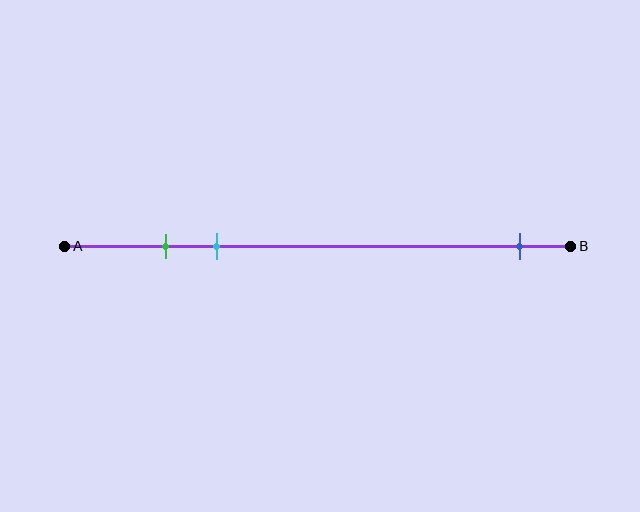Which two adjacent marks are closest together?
The green and cyan marks are the closest adjacent pair.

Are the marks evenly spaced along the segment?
No, the marks are not evenly spaced.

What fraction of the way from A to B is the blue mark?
The blue mark is approximately 90% (0.9) of the way from A to B.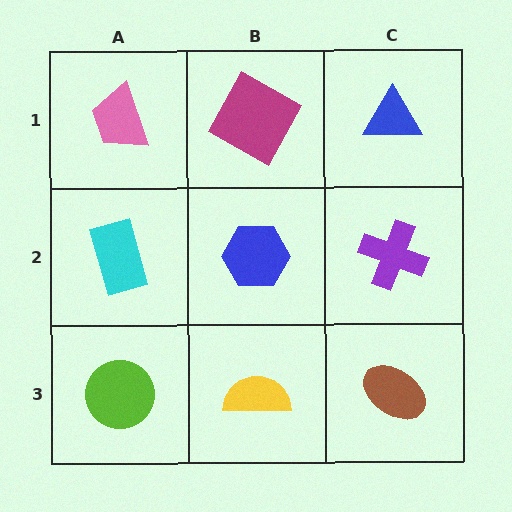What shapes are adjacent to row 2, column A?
A pink trapezoid (row 1, column A), a lime circle (row 3, column A), a blue hexagon (row 2, column B).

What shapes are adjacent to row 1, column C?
A purple cross (row 2, column C), a magenta square (row 1, column B).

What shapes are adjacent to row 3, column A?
A cyan rectangle (row 2, column A), a yellow semicircle (row 3, column B).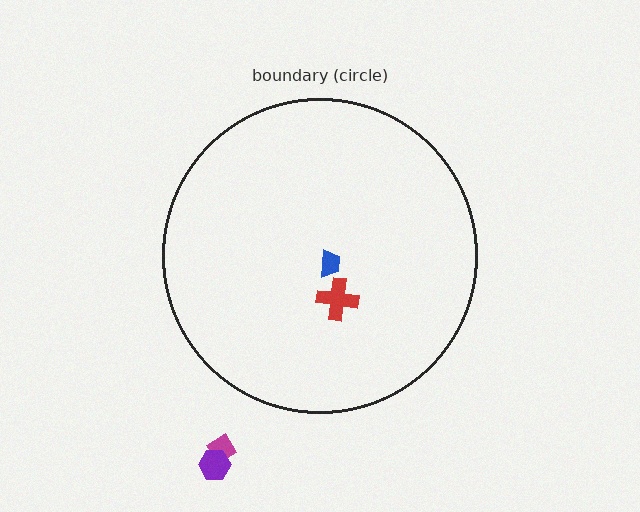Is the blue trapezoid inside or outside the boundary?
Inside.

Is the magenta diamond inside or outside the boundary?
Outside.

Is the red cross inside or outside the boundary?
Inside.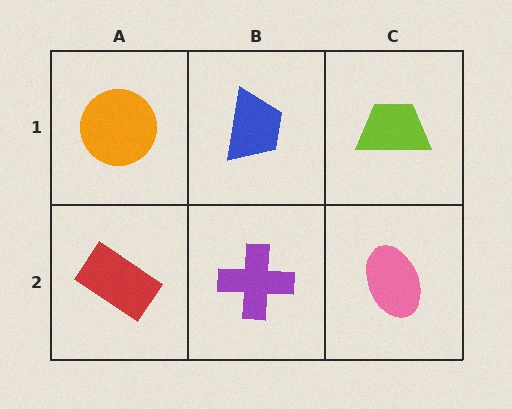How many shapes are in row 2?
3 shapes.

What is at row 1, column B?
A blue trapezoid.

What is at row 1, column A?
An orange circle.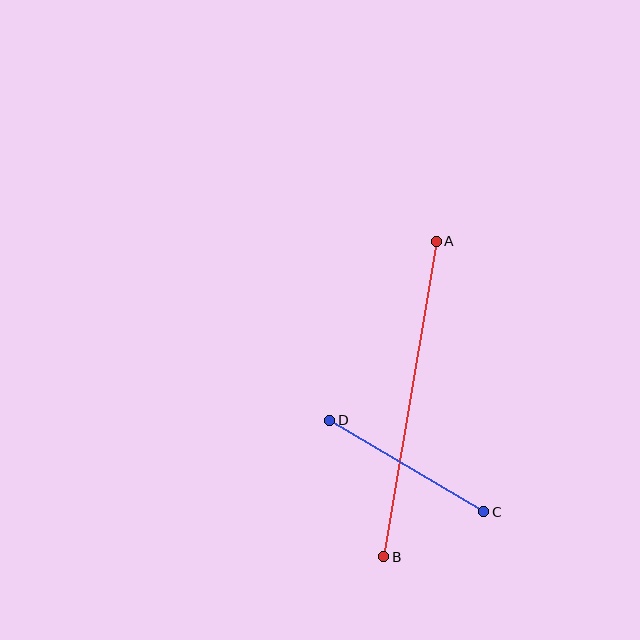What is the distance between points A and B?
The distance is approximately 320 pixels.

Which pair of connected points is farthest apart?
Points A and B are farthest apart.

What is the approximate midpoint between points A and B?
The midpoint is at approximately (410, 399) pixels.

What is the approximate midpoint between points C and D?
The midpoint is at approximately (407, 466) pixels.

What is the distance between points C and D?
The distance is approximately 179 pixels.